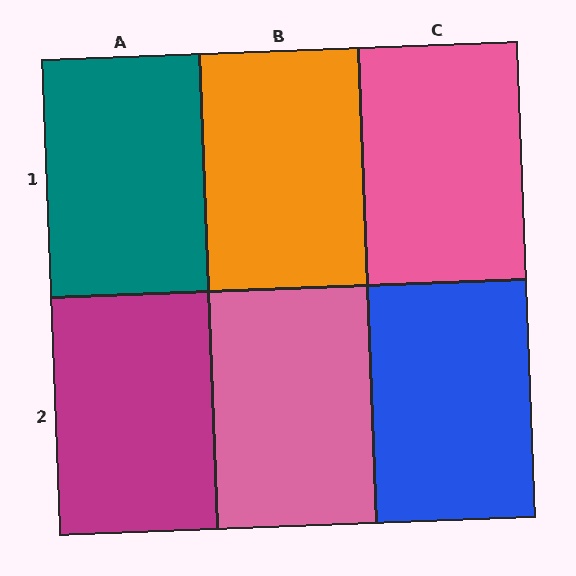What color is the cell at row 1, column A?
Teal.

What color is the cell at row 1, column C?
Pink.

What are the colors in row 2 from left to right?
Magenta, pink, blue.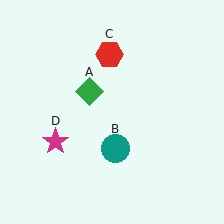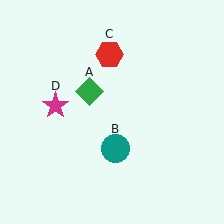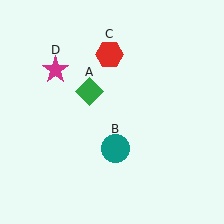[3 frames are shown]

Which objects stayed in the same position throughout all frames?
Green diamond (object A) and teal circle (object B) and red hexagon (object C) remained stationary.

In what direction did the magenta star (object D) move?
The magenta star (object D) moved up.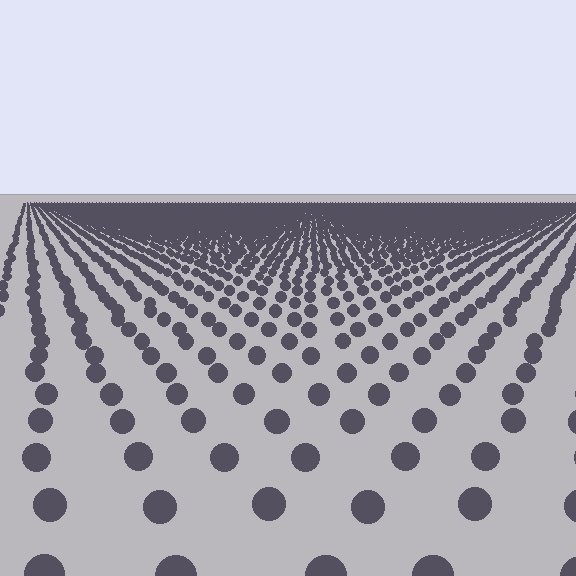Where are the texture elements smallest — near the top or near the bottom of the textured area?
Near the top.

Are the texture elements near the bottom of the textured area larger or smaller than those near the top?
Larger. Near the bottom, elements are closer to the viewer and appear at a bigger on-screen size.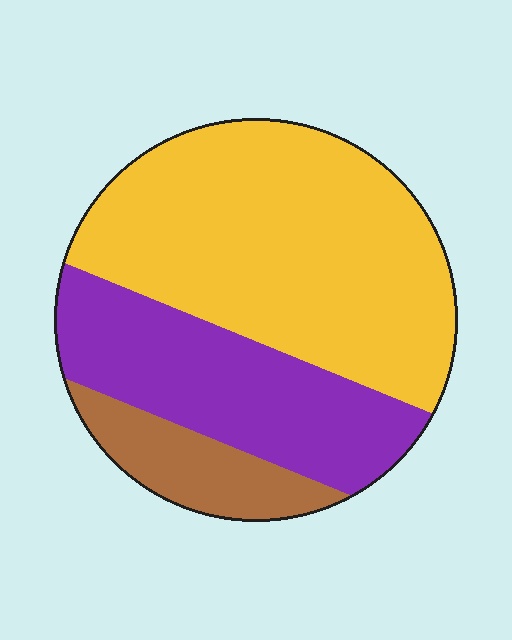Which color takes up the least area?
Brown, at roughly 15%.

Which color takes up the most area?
Yellow, at roughly 55%.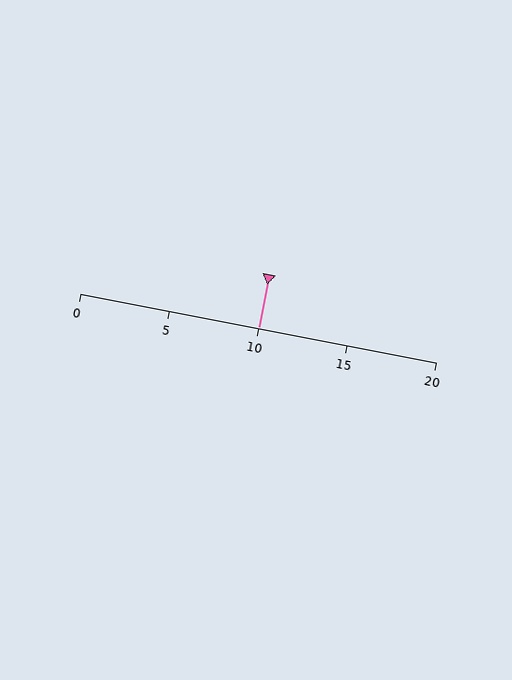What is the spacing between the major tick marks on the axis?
The major ticks are spaced 5 apart.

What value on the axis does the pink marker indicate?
The marker indicates approximately 10.